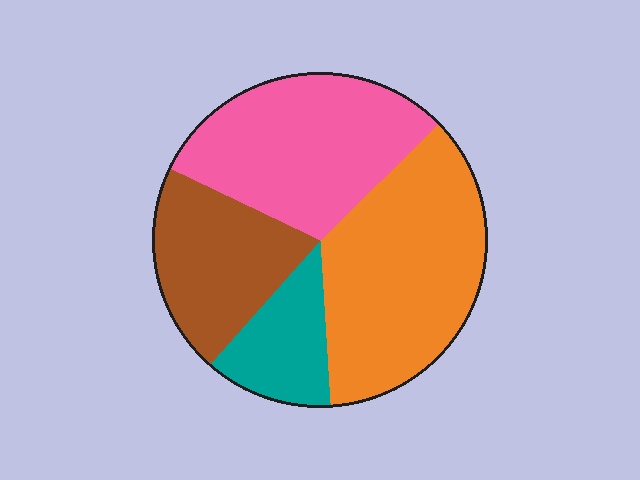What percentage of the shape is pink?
Pink covers around 30% of the shape.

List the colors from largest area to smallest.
From largest to smallest: orange, pink, brown, teal.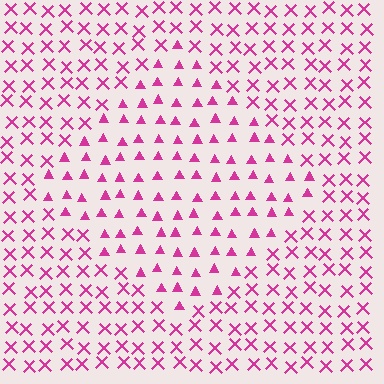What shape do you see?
I see a diamond.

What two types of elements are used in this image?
The image uses triangles inside the diamond region and X marks outside it.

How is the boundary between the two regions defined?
The boundary is defined by a change in element shape: triangles inside vs. X marks outside. All elements share the same color and spacing.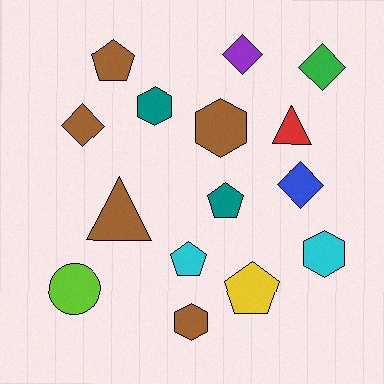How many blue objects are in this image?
There is 1 blue object.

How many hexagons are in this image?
There are 4 hexagons.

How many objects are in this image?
There are 15 objects.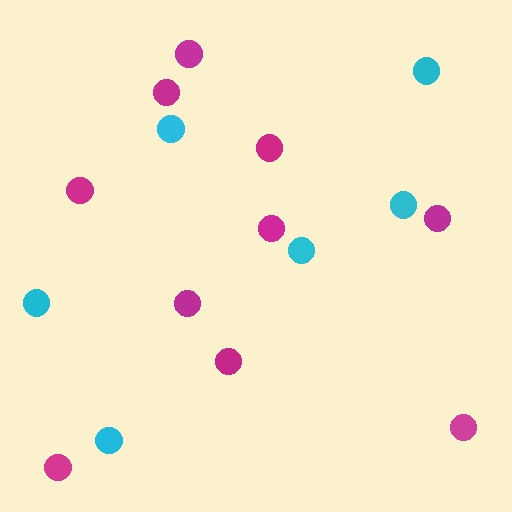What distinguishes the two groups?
There are 2 groups: one group of magenta circles (10) and one group of cyan circles (6).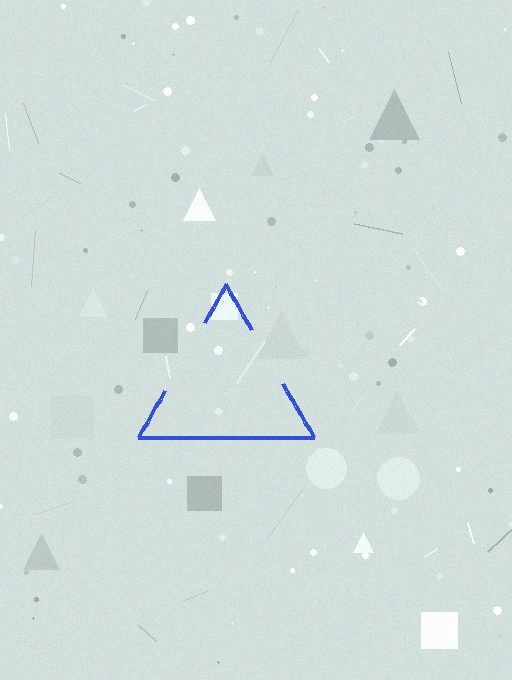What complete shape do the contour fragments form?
The contour fragments form a triangle.